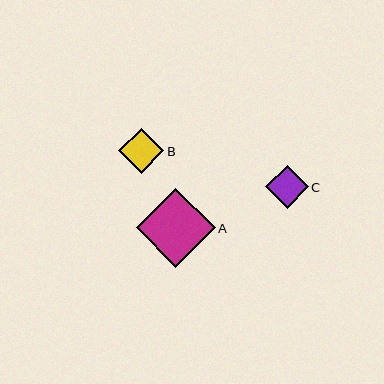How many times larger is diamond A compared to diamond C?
Diamond A is approximately 1.9 times the size of diamond C.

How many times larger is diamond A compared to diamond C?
Diamond A is approximately 1.9 times the size of diamond C.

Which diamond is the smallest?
Diamond C is the smallest with a size of approximately 43 pixels.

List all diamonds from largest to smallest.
From largest to smallest: A, B, C.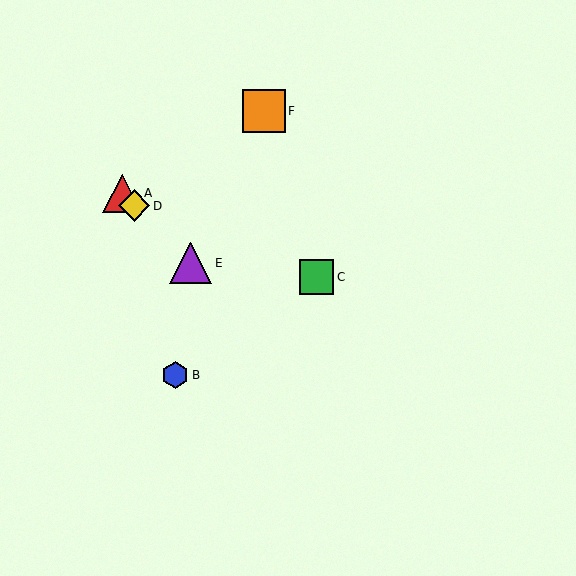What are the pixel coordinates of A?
Object A is at (122, 193).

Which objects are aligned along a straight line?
Objects A, D, E are aligned along a straight line.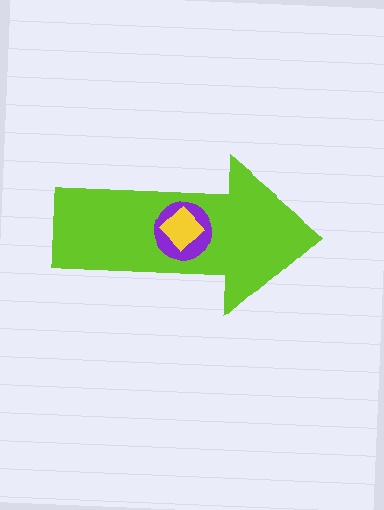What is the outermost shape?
The lime arrow.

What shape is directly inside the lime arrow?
The purple circle.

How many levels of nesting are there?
3.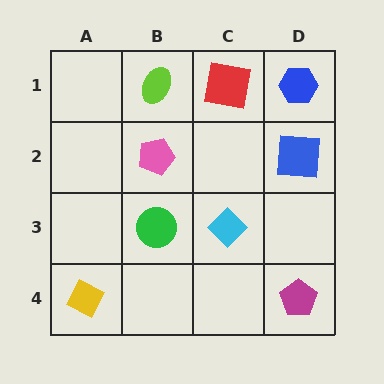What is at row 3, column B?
A green circle.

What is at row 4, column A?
A yellow diamond.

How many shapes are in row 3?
2 shapes.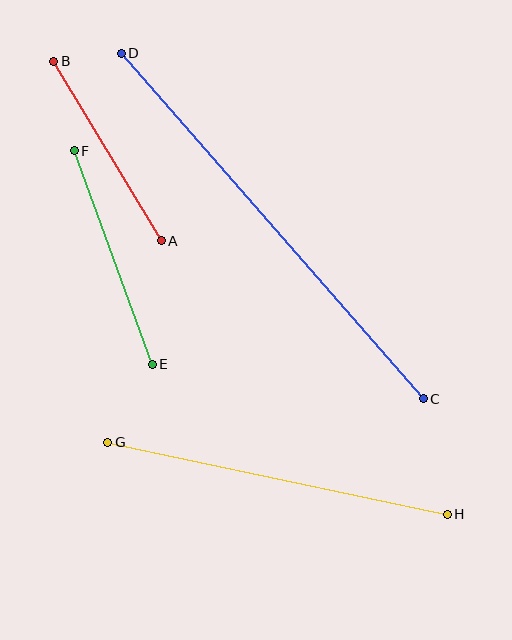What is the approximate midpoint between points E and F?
The midpoint is at approximately (113, 257) pixels.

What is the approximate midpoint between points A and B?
The midpoint is at approximately (108, 151) pixels.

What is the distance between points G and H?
The distance is approximately 347 pixels.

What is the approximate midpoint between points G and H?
The midpoint is at approximately (277, 478) pixels.